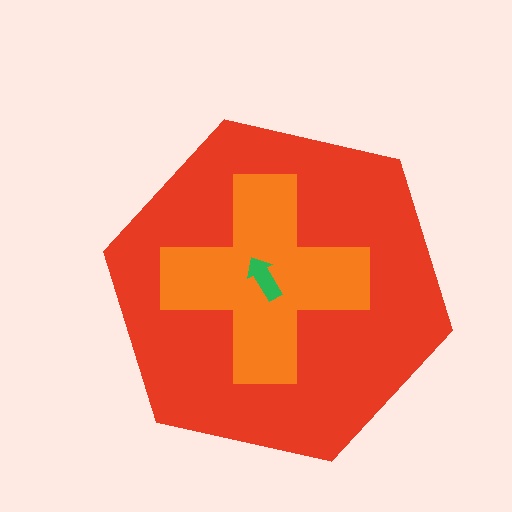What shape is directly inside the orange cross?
The green arrow.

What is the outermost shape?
The red hexagon.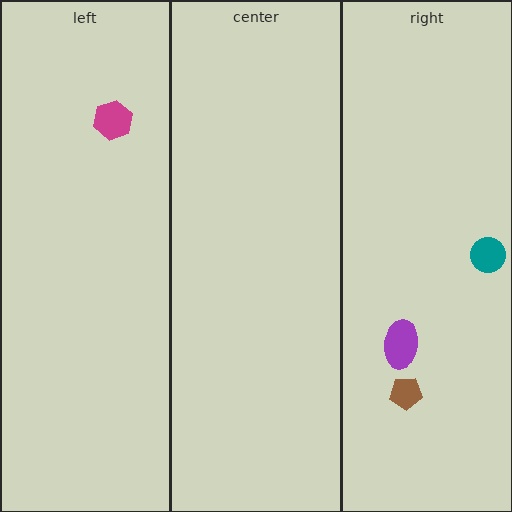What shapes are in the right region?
The brown pentagon, the purple ellipse, the teal circle.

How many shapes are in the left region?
1.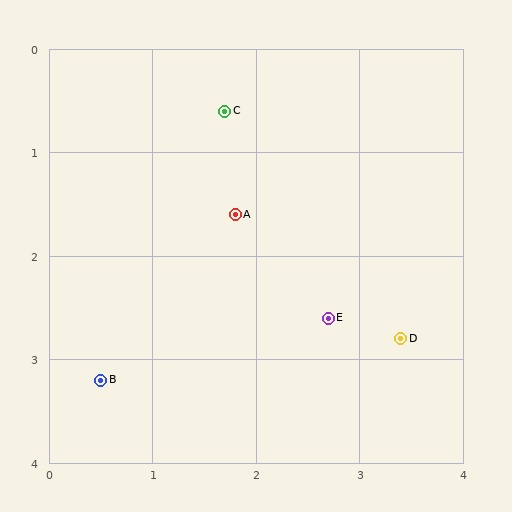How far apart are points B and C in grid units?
Points B and C are about 2.9 grid units apart.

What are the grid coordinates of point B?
Point B is at approximately (0.5, 3.2).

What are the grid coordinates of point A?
Point A is at approximately (1.8, 1.6).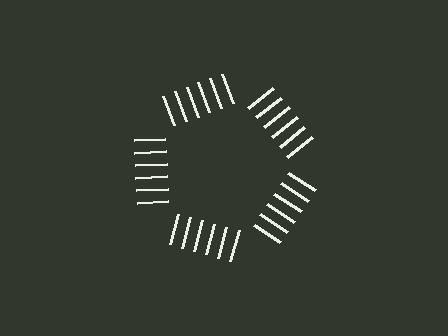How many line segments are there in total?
30 — 6 along each of the 5 edges.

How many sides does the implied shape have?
5 sides — the line-ends trace a pentagon.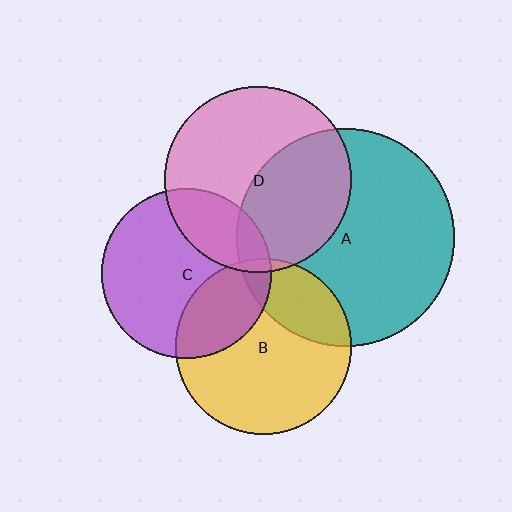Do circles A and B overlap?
Yes.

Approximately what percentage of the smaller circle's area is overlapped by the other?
Approximately 25%.